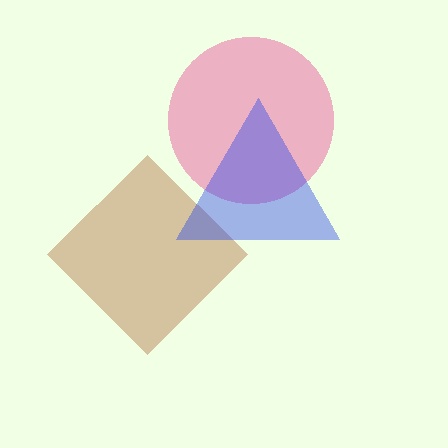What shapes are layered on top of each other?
The layered shapes are: a brown diamond, a pink circle, a blue triangle.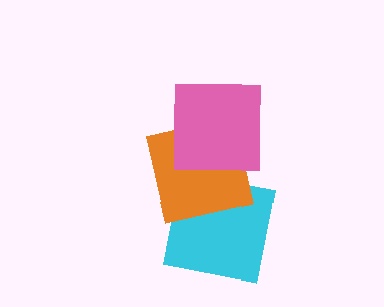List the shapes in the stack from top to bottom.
From top to bottom: the pink square, the orange square, the cyan square.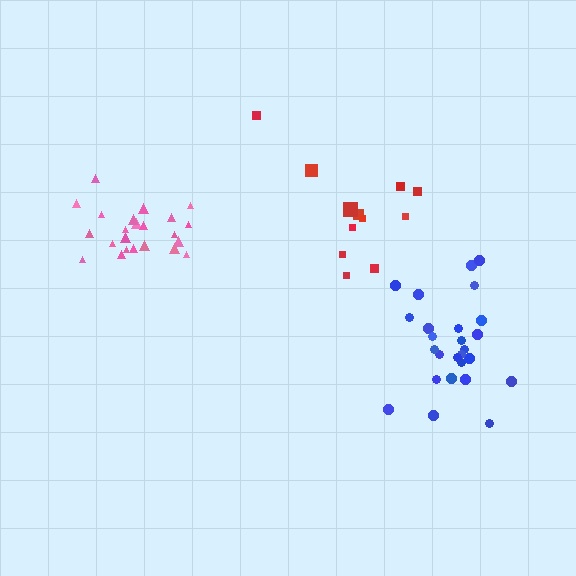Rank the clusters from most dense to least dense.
pink, blue, red.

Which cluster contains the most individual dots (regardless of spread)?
Blue (26).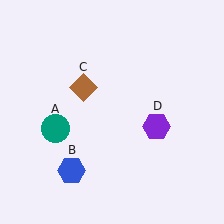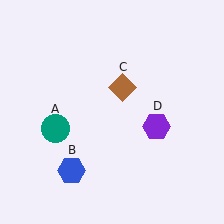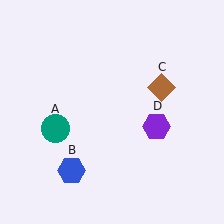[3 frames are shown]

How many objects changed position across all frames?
1 object changed position: brown diamond (object C).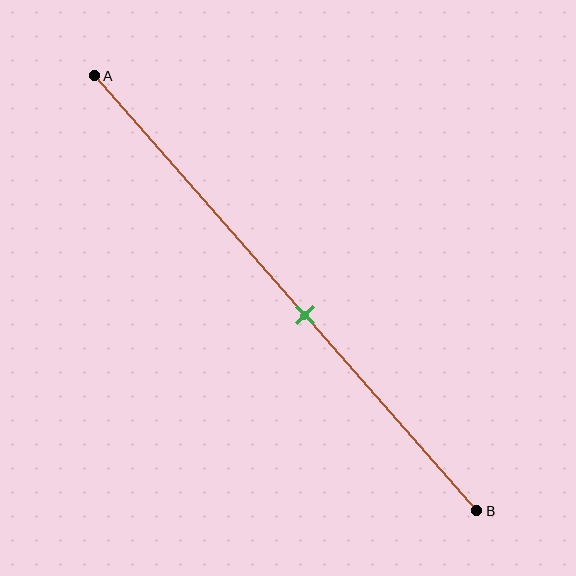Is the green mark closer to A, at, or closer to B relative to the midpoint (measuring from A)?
The green mark is closer to point B than the midpoint of segment AB.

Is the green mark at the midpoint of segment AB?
No, the mark is at about 55% from A, not at the 50% midpoint.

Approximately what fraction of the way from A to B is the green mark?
The green mark is approximately 55% of the way from A to B.